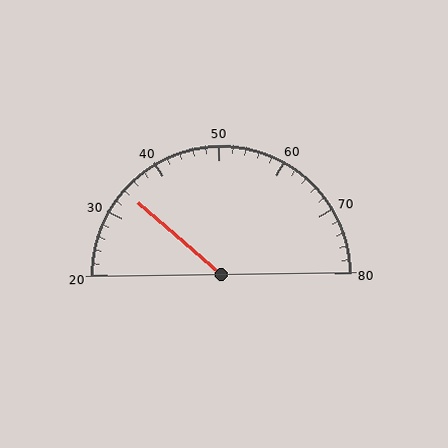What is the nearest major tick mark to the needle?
The nearest major tick mark is 30.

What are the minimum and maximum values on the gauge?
The gauge ranges from 20 to 80.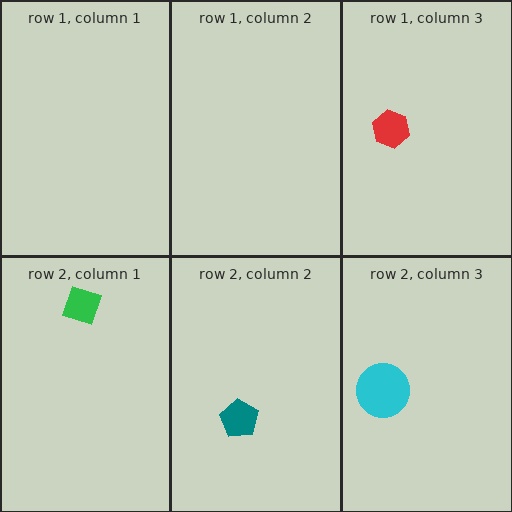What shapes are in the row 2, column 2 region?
The teal pentagon.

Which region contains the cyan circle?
The row 2, column 3 region.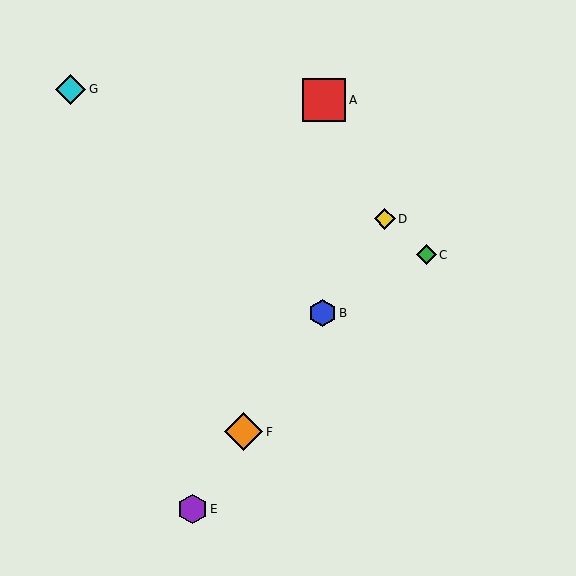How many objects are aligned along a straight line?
4 objects (B, D, E, F) are aligned along a straight line.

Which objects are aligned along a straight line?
Objects B, D, E, F are aligned along a straight line.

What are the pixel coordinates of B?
Object B is at (322, 313).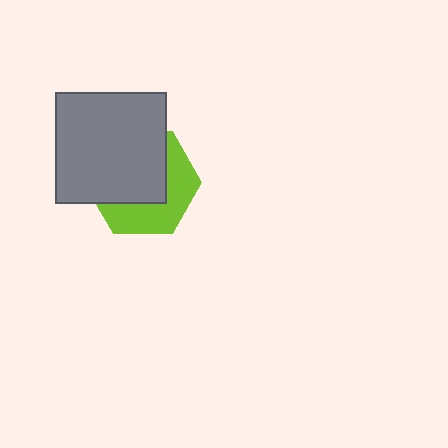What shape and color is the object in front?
The object in front is a gray square.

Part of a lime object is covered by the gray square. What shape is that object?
It is a hexagon.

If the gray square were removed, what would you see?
You would see the complete lime hexagon.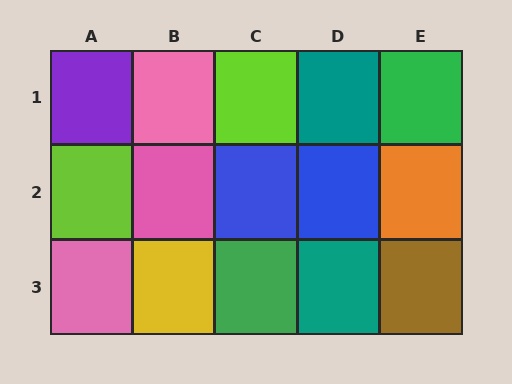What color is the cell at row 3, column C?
Green.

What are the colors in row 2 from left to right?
Lime, pink, blue, blue, orange.